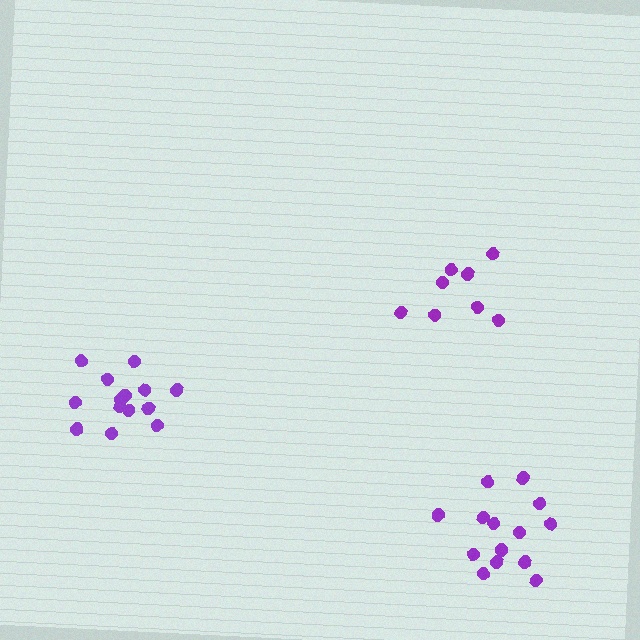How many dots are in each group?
Group 1: 14 dots, Group 2: 14 dots, Group 3: 8 dots (36 total).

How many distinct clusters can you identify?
There are 3 distinct clusters.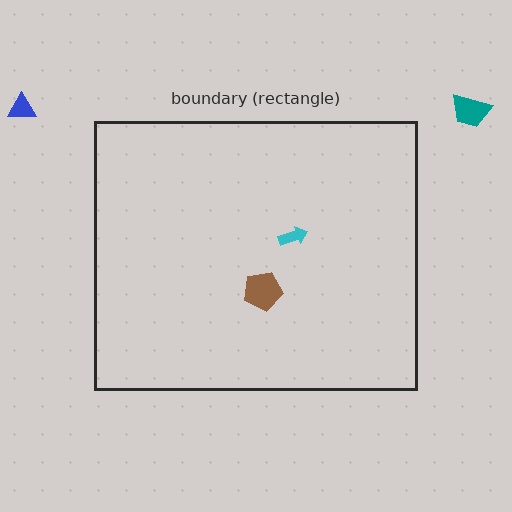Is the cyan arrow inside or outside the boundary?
Inside.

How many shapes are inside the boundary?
2 inside, 2 outside.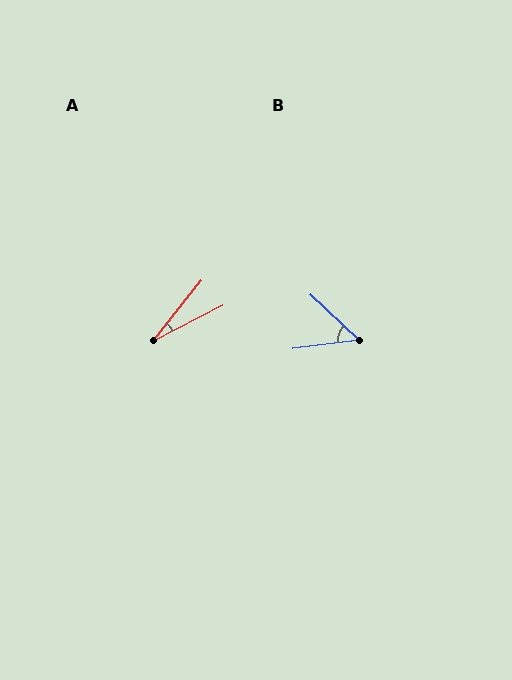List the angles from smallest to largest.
A (25°), B (51°).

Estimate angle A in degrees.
Approximately 25 degrees.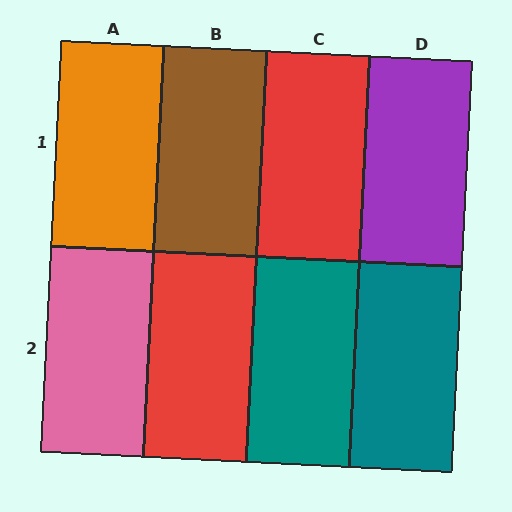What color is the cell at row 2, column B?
Red.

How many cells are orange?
1 cell is orange.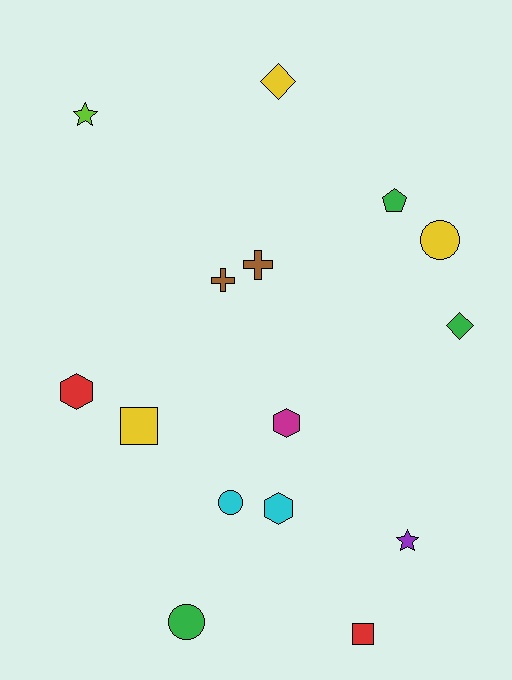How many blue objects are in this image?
There are no blue objects.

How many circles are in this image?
There are 3 circles.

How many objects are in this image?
There are 15 objects.